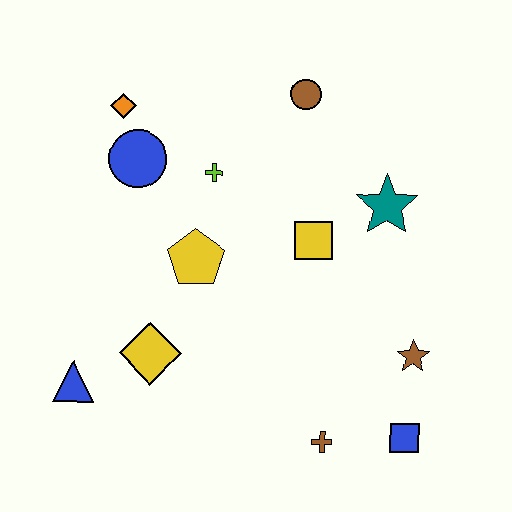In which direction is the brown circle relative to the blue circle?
The brown circle is to the right of the blue circle.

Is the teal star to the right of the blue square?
No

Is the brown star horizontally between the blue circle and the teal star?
No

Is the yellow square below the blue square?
No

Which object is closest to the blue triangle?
The yellow diamond is closest to the blue triangle.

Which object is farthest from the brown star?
The orange diamond is farthest from the brown star.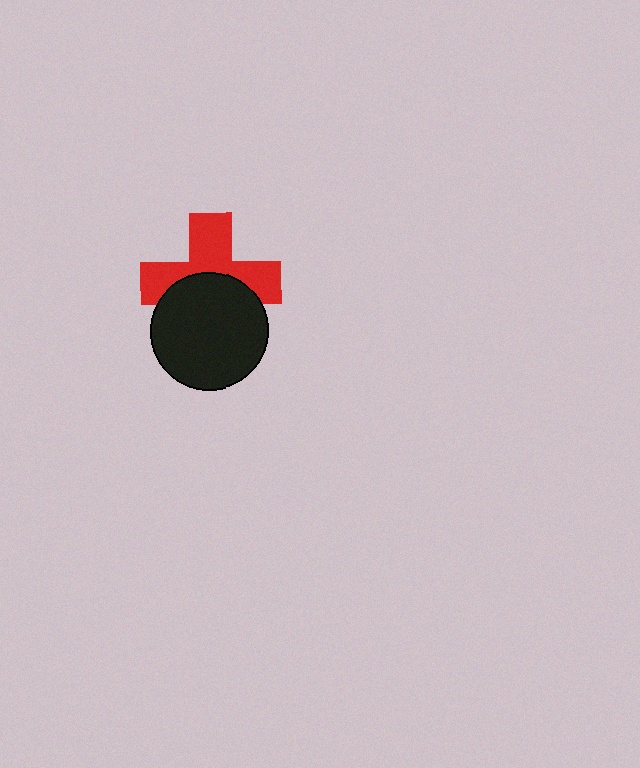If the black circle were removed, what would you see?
You would see the complete red cross.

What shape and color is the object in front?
The object in front is a black circle.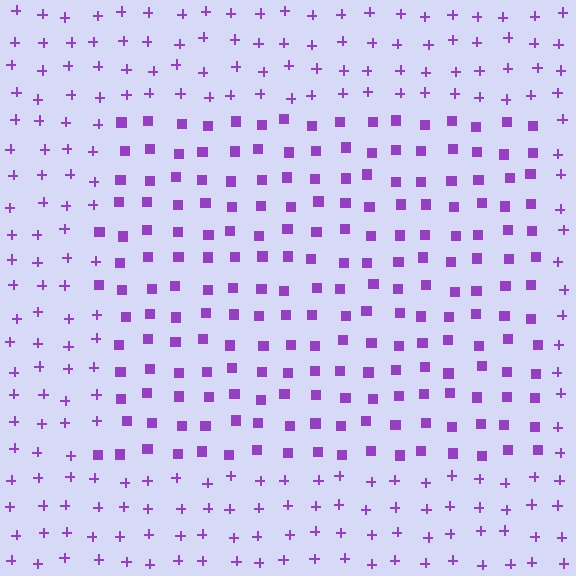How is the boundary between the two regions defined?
The boundary is defined by a change in element shape: squares inside vs. plus signs outside. All elements share the same color and spacing.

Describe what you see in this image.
The image is filled with small purple elements arranged in a uniform grid. A rectangle-shaped region contains squares, while the surrounding area contains plus signs. The boundary is defined purely by the change in element shape.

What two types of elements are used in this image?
The image uses squares inside the rectangle region and plus signs outside it.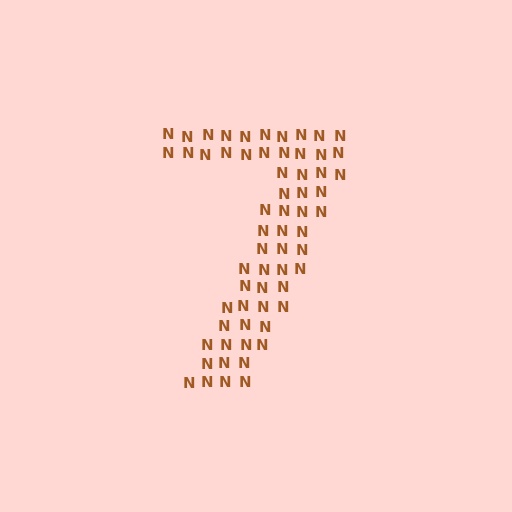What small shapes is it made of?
It is made of small letter N's.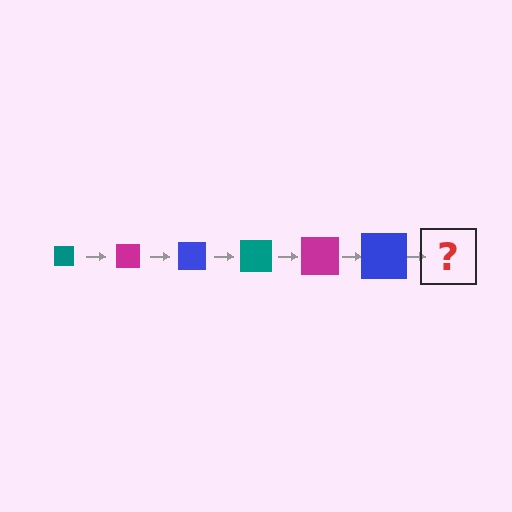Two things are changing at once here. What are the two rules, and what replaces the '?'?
The two rules are that the square grows larger each step and the color cycles through teal, magenta, and blue. The '?' should be a teal square, larger than the previous one.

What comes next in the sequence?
The next element should be a teal square, larger than the previous one.